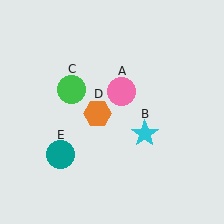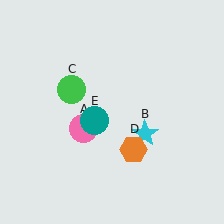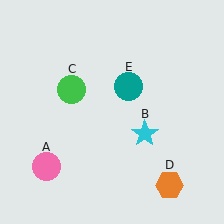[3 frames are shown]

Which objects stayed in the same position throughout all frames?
Cyan star (object B) and green circle (object C) remained stationary.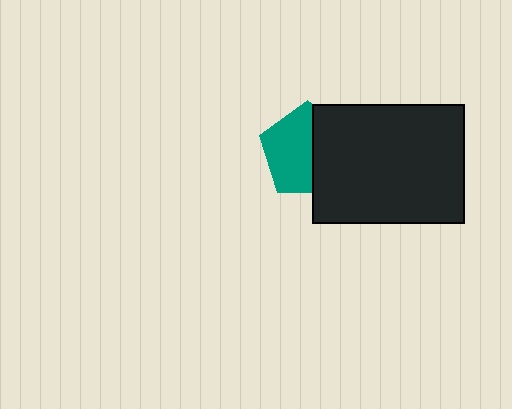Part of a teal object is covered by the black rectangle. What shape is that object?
It is a pentagon.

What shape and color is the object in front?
The object in front is a black rectangle.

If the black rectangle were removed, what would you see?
You would see the complete teal pentagon.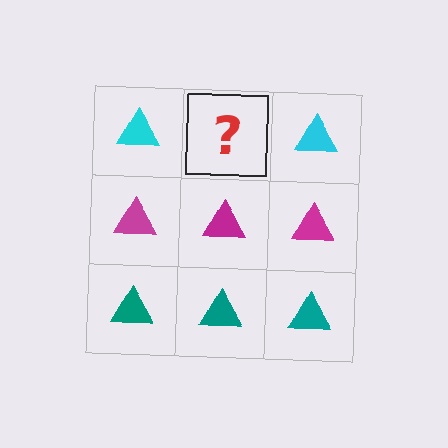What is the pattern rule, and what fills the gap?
The rule is that each row has a consistent color. The gap should be filled with a cyan triangle.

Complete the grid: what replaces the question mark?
The question mark should be replaced with a cyan triangle.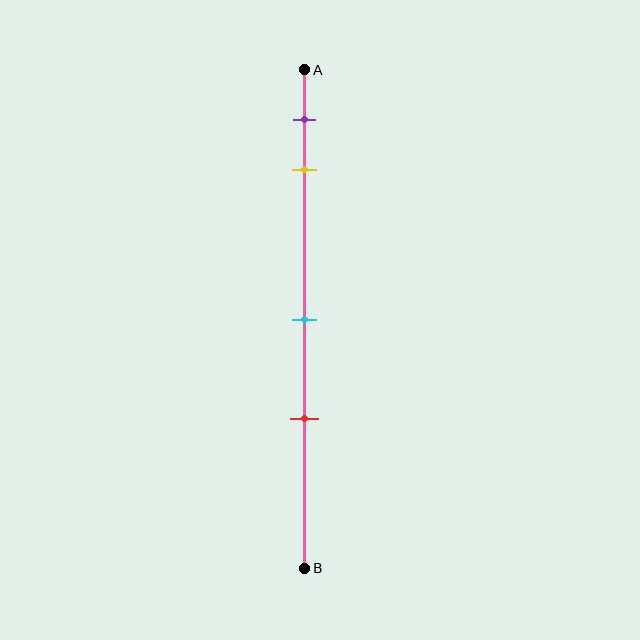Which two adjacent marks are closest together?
The purple and yellow marks are the closest adjacent pair.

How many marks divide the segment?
There are 4 marks dividing the segment.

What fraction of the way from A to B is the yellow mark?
The yellow mark is approximately 20% (0.2) of the way from A to B.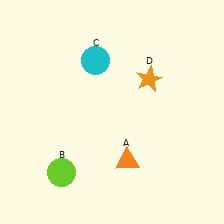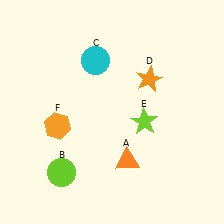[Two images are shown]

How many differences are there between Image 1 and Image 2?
There are 2 differences between the two images.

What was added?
A lime star (E), an orange hexagon (F) were added in Image 2.